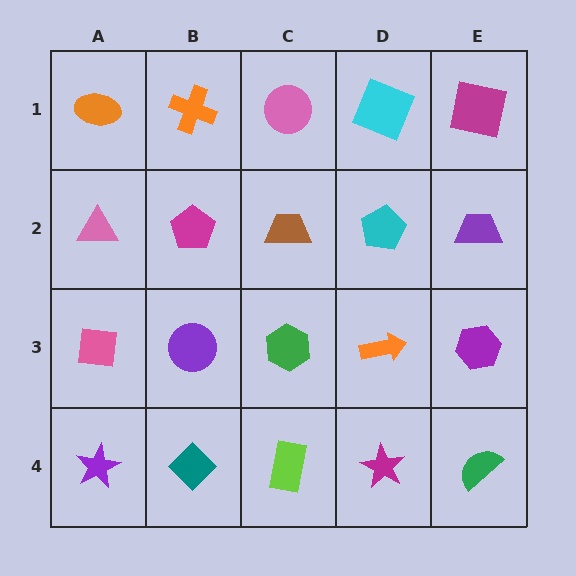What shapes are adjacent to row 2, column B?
An orange cross (row 1, column B), a purple circle (row 3, column B), a pink triangle (row 2, column A), a brown trapezoid (row 2, column C).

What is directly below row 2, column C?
A green hexagon.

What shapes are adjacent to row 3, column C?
A brown trapezoid (row 2, column C), a lime rectangle (row 4, column C), a purple circle (row 3, column B), an orange arrow (row 3, column D).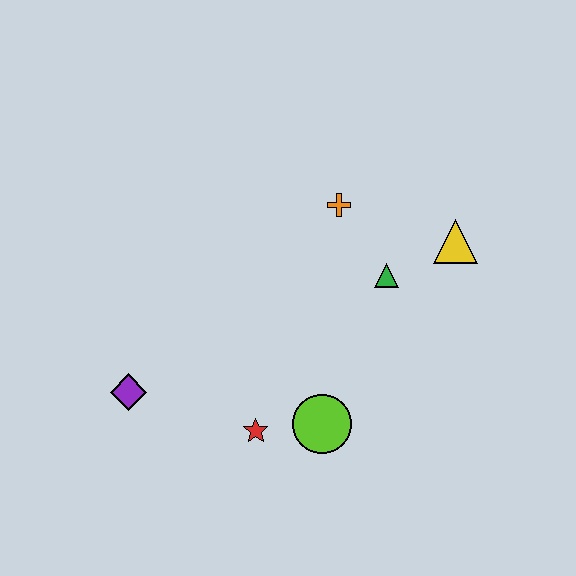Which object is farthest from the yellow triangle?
The purple diamond is farthest from the yellow triangle.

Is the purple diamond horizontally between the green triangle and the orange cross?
No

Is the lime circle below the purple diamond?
Yes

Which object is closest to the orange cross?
The green triangle is closest to the orange cross.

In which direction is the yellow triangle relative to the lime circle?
The yellow triangle is above the lime circle.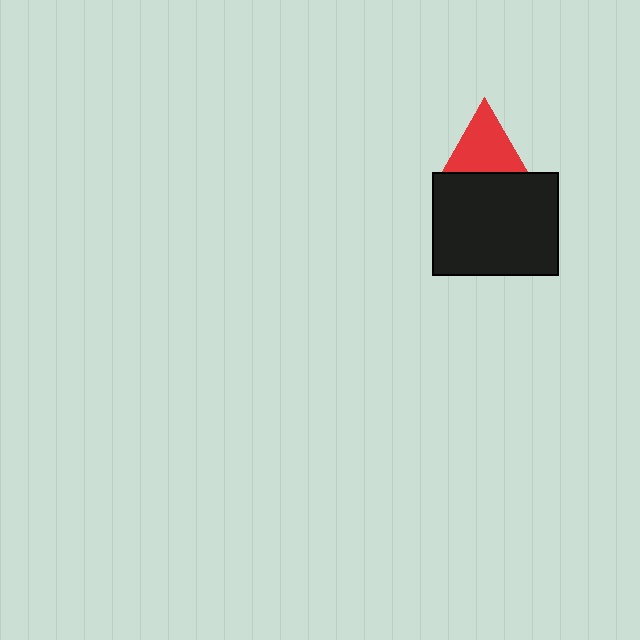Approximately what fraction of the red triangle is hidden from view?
Roughly 32% of the red triangle is hidden behind the black rectangle.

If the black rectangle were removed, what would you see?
You would see the complete red triangle.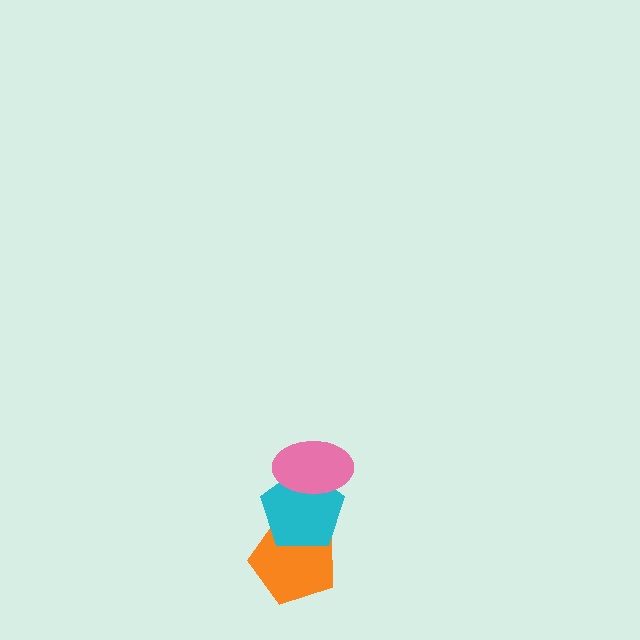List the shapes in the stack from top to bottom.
From top to bottom: the pink ellipse, the cyan pentagon, the orange pentagon.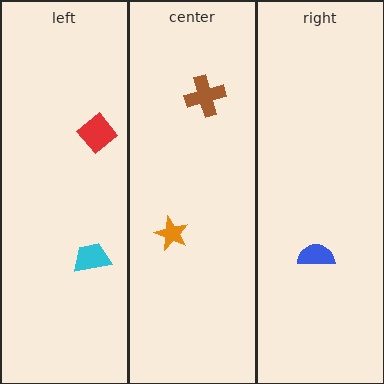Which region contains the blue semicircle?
The right region.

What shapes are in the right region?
The blue semicircle.